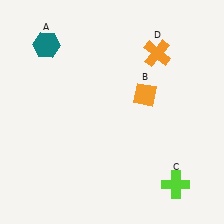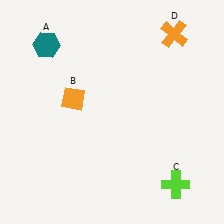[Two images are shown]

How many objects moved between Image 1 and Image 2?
2 objects moved between the two images.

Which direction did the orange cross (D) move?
The orange cross (D) moved up.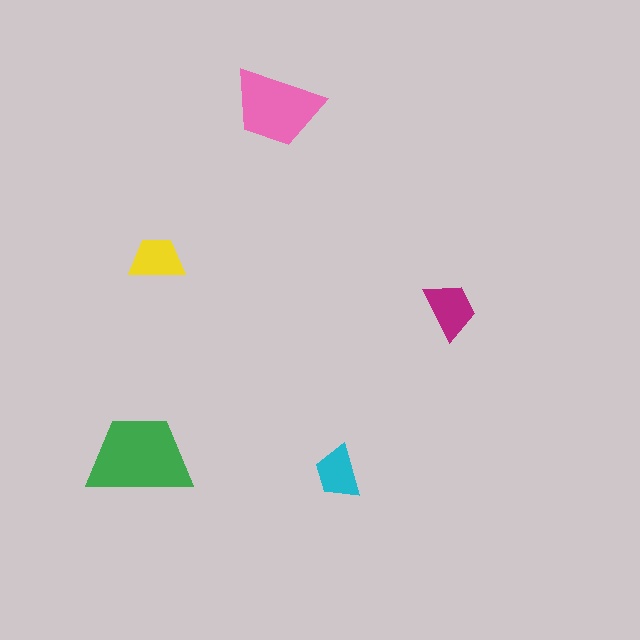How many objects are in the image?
There are 5 objects in the image.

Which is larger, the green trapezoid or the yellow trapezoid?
The green one.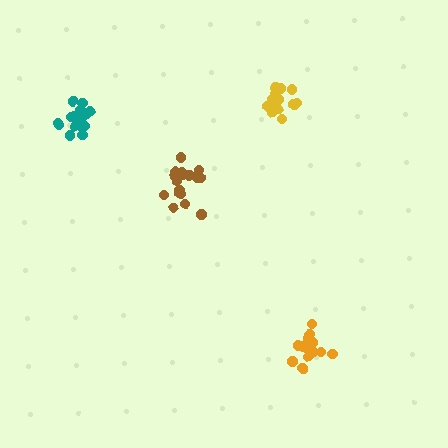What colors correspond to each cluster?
The clusters are colored: teal, orange, brown, yellow.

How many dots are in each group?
Group 1: 17 dots, Group 2: 15 dots, Group 3: 18 dots, Group 4: 15 dots (65 total).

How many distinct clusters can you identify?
There are 4 distinct clusters.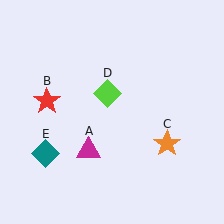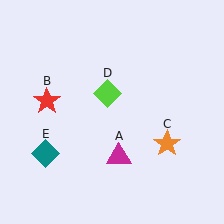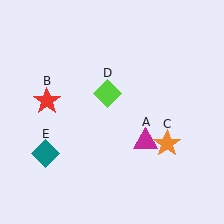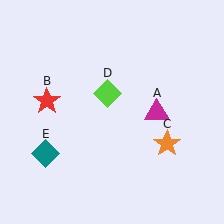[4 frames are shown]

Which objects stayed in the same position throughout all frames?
Red star (object B) and orange star (object C) and lime diamond (object D) and teal diamond (object E) remained stationary.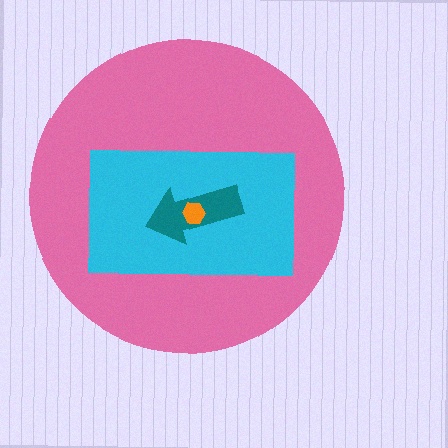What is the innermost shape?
The orange hexagon.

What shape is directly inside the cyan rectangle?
The teal arrow.